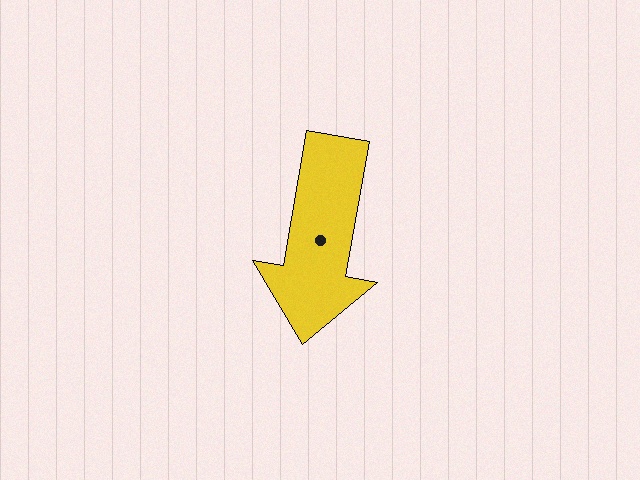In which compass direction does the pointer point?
South.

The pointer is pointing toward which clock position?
Roughly 6 o'clock.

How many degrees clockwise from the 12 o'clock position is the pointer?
Approximately 190 degrees.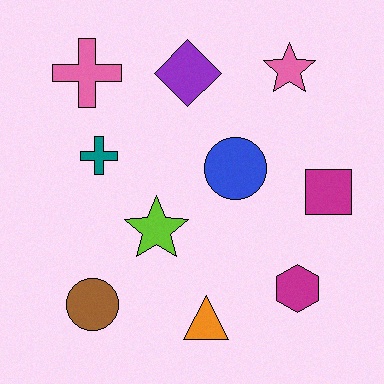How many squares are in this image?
There is 1 square.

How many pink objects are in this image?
There are 2 pink objects.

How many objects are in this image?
There are 10 objects.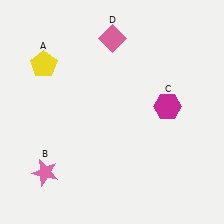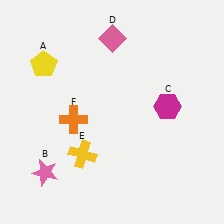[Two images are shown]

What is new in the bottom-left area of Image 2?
An orange cross (F) was added in the bottom-left area of Image 2.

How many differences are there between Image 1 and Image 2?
There are 2 differences between the two images.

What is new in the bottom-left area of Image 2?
A yellow cross (E) was added in the bottom-left area of Image 2.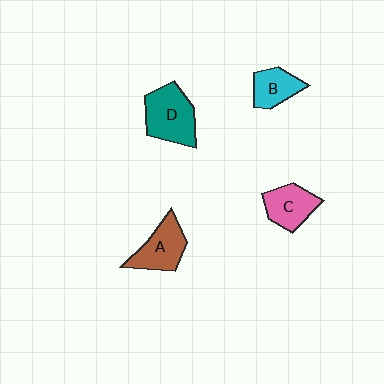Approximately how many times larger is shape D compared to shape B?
Approximately 1.6 times.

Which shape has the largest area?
Shape D (teal).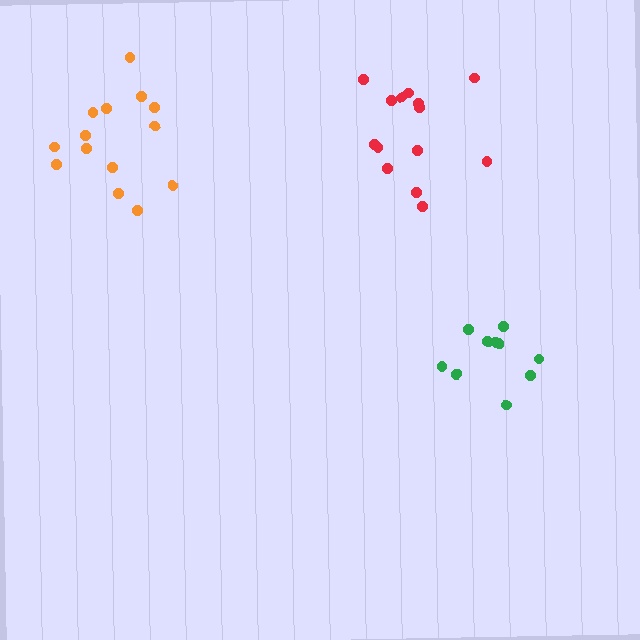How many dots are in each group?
Group 1: 14 dots, Group 2: 14 dots, Group 3: 10 dots (38 total).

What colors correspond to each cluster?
The clusters are colored: orange, red, green.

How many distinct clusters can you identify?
There are 3 distinct clusters.